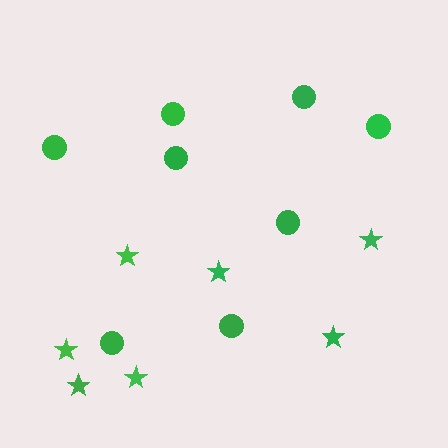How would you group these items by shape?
There are 2 groups: one group of circles (8) and one group of stars (7).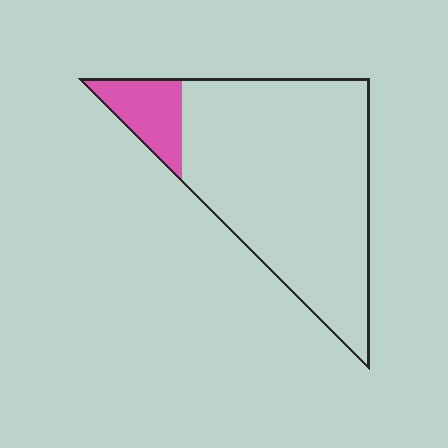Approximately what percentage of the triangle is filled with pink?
Approximately 15%.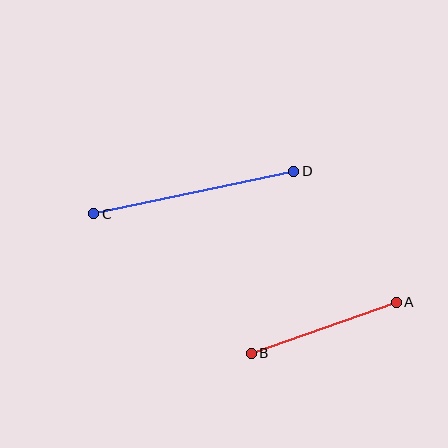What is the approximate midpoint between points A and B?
The midpoint is at approximately (324, 328) pixels.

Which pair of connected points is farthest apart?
Points C and D are farthest apart.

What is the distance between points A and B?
The distance is approximately 154 pixels.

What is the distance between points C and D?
The distance is approximately 205 pixels.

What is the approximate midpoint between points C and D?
The midpoint is at approximately (194, 192) pixels.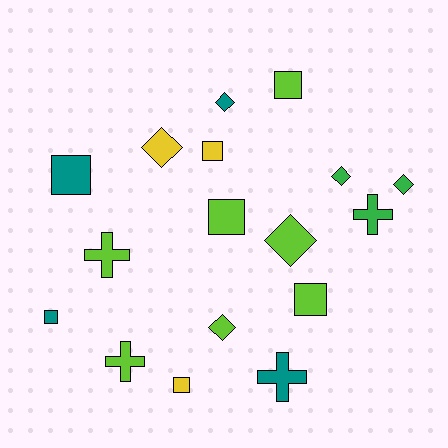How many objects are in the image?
There are 17 objects.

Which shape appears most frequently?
Square, with 7 objects.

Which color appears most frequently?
Lime, with 7 objects.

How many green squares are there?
There are no green squares.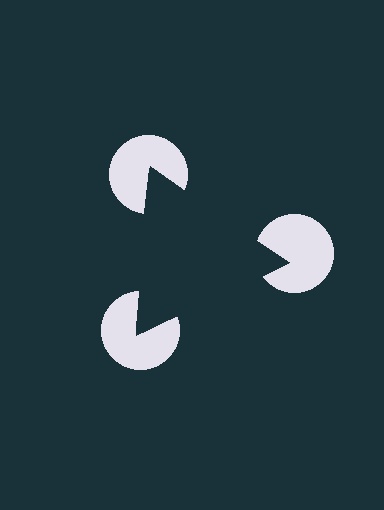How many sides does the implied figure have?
3 sides.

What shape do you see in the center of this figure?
An illusory triangle — its edges are inferred from the aligned wedge cuts in the pac-man discs, not physically drawn.